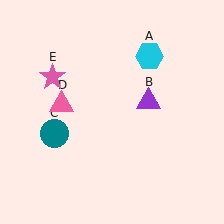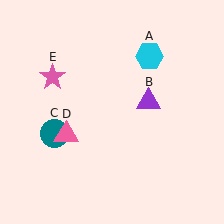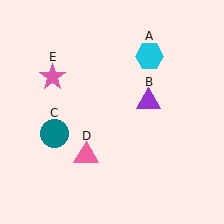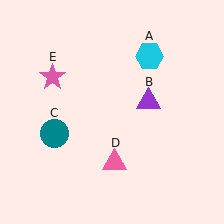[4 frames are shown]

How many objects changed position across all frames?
1 object changed position: pink triangle (object D).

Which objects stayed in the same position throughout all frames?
Cyan hexagon (object A) and purple triangle (object B) and teal circle (object C) and pink star (object E) remained stationary.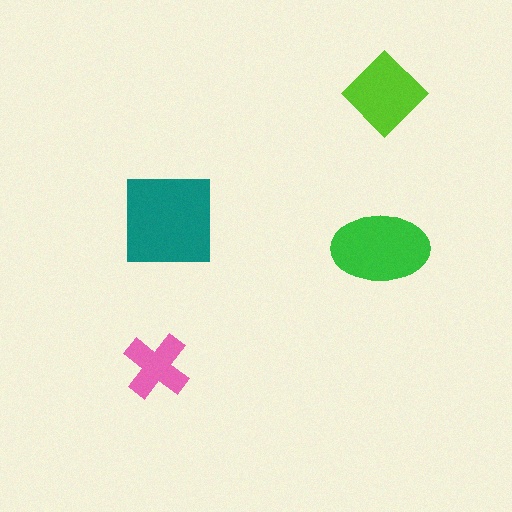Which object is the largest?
The teal square.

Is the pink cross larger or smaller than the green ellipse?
Smaller.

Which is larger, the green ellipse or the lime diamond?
The green ellipse.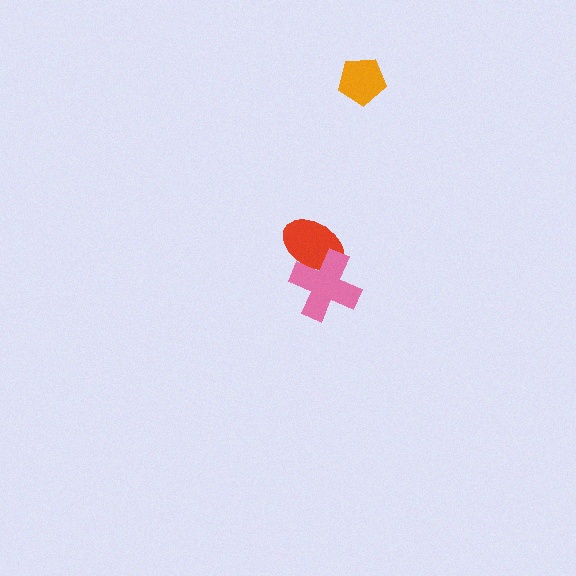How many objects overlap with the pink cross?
1 object overlaps with the pink cross.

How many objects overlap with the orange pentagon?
0 objects overlap with the orange pentagon.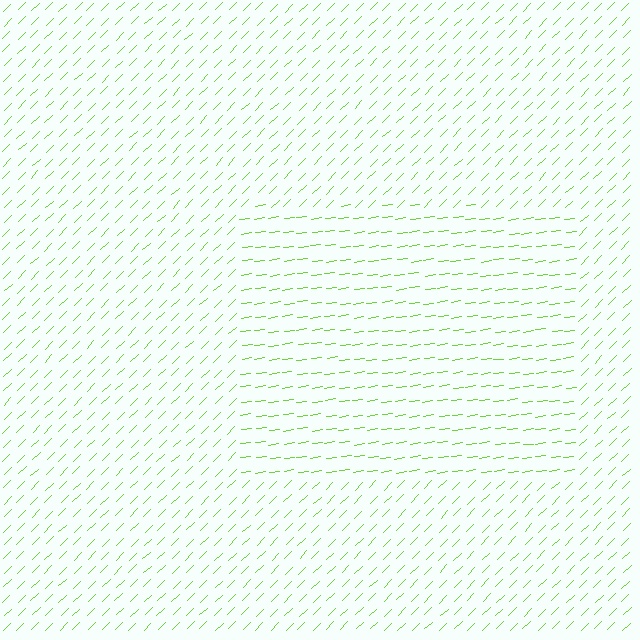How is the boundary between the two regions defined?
The boundary is defined purely by a change in line orientation (approximately 37 degrees difference). All lines are the same color and thickness.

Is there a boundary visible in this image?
Yes, there is a texture boundary formed by a change in line orientation.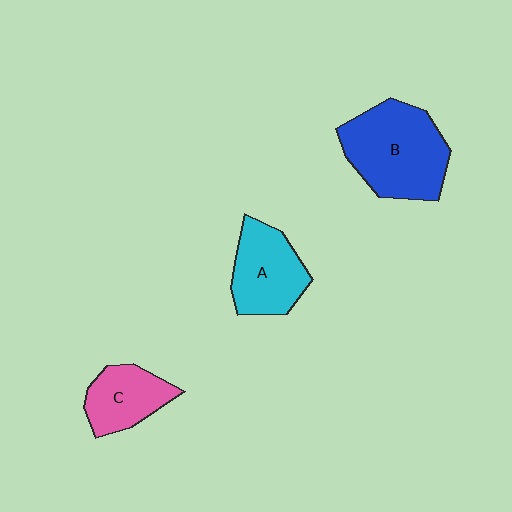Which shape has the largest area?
Shape B (blue).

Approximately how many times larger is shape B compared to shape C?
Approximately 1.8 times.